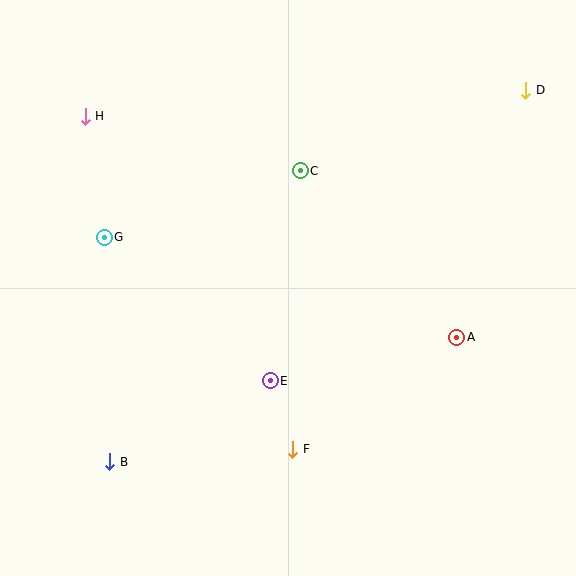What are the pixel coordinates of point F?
Point F is at (293, 449).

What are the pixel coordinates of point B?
Point B is at (110, 462).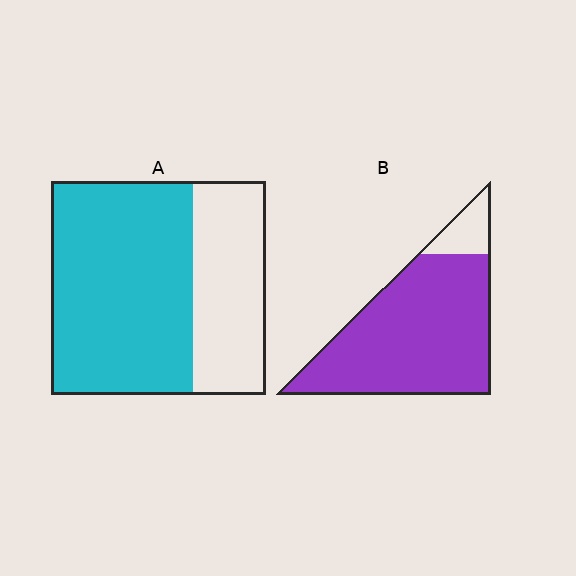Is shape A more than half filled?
Yes.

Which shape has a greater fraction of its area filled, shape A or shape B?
Shape B.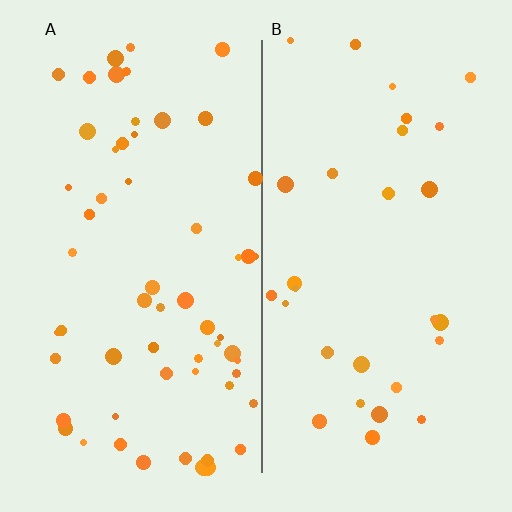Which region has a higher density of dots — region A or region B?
A (the left).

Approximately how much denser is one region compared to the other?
Approximately 2.0× — region A over region B.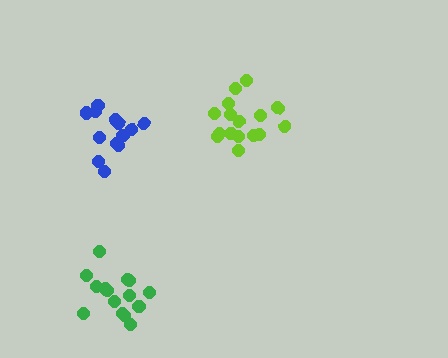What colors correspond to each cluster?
The clusters are colored: lime, green, blue.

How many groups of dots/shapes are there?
There are 3 groups.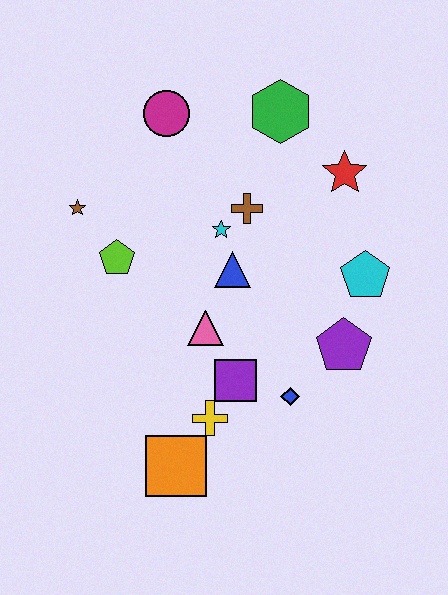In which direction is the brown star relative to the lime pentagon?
The brown star is above the lime pentagon.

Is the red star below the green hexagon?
Yes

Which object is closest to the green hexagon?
The red star is closest to the green hexagon.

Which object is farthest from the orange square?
The green hexagon is farthest from the orange square.